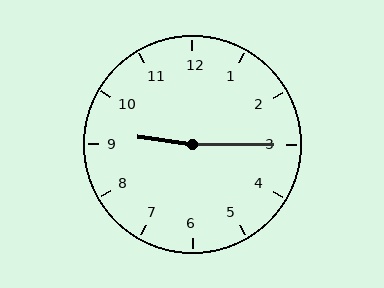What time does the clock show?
9:15.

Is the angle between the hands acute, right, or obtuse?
It is obtuse.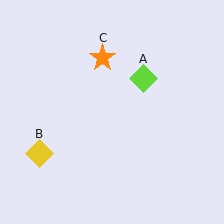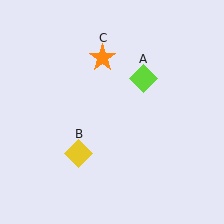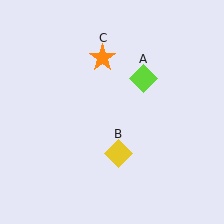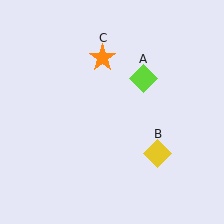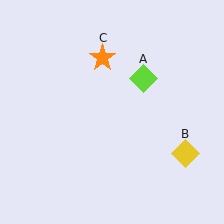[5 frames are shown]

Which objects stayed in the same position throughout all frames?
Lime diamond (object A) and orange star (object C) remained stationary.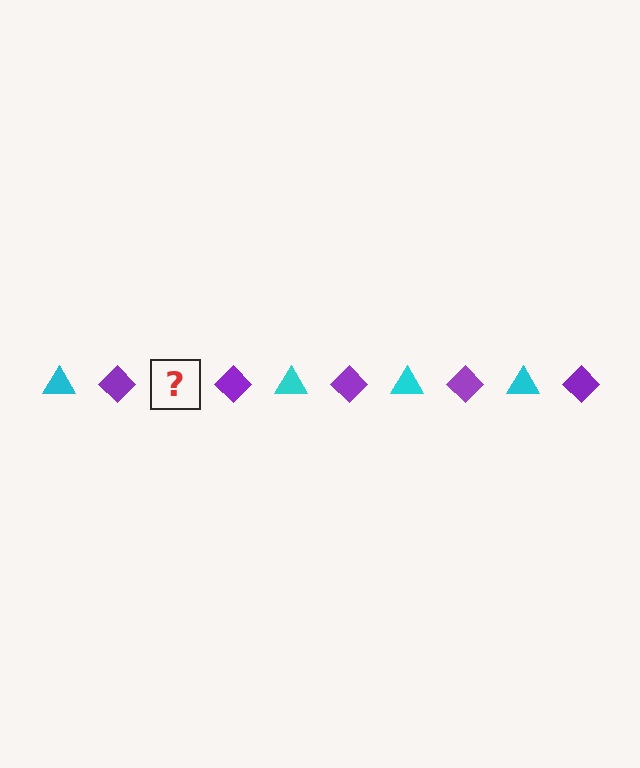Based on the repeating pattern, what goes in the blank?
The blank should be a cyan triangle.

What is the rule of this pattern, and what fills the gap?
The rule is that the pattern alternates between cyan triangle and purple diamond. The gap should be filled with a cyan triangle.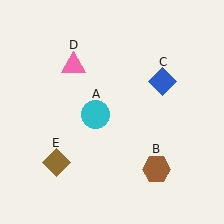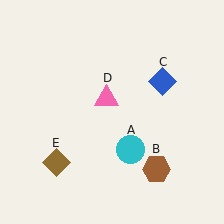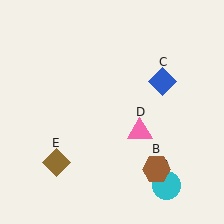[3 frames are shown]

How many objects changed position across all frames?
2 objects changed position: cyan circle (object A), pink triangle (object D).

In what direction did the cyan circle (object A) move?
The cyan circle (object A) moved down and to the right.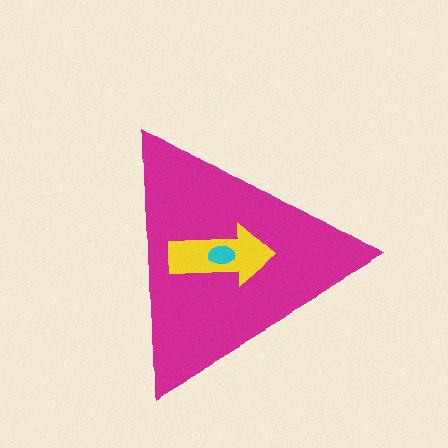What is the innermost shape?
The cyan ellipse.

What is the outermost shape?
The magenta triangle.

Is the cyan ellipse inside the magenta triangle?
Yes.